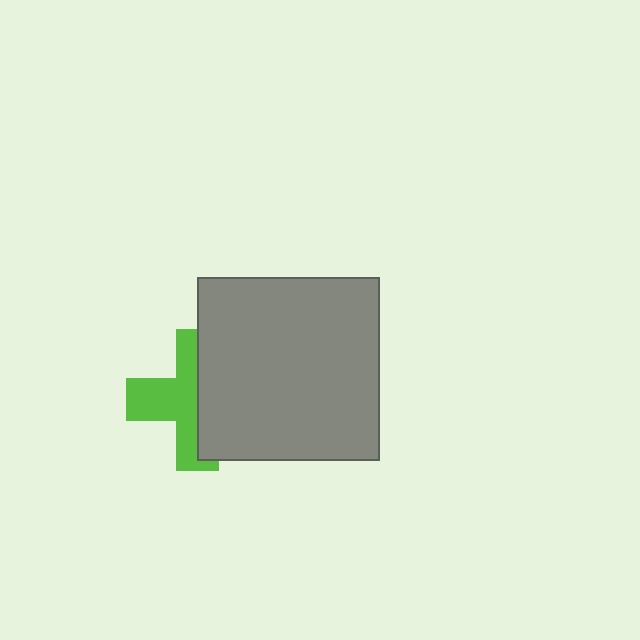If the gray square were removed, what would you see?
You would see the complete lime cross.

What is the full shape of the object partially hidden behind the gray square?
The partially hidden object is a lime cross.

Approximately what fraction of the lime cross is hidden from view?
Roughly 48% of the lime cross is hidden behind the gray square.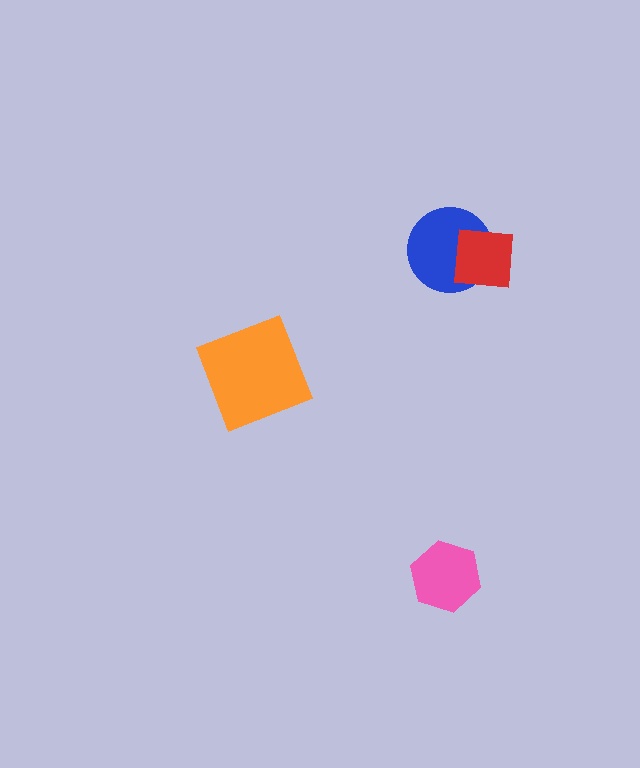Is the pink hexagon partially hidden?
No, no other shape covers it.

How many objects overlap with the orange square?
0 objects overlap with the orange square.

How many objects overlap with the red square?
1 object overlaps with the red square.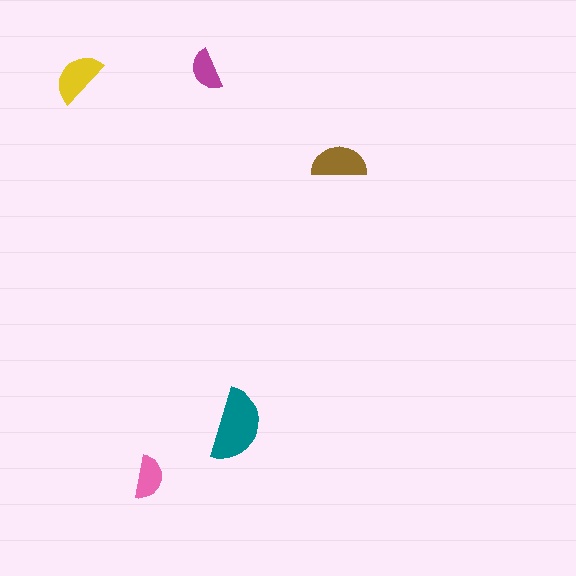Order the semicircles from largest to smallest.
the teal one, the brown one, the yellow one, the pink one, the magenta one.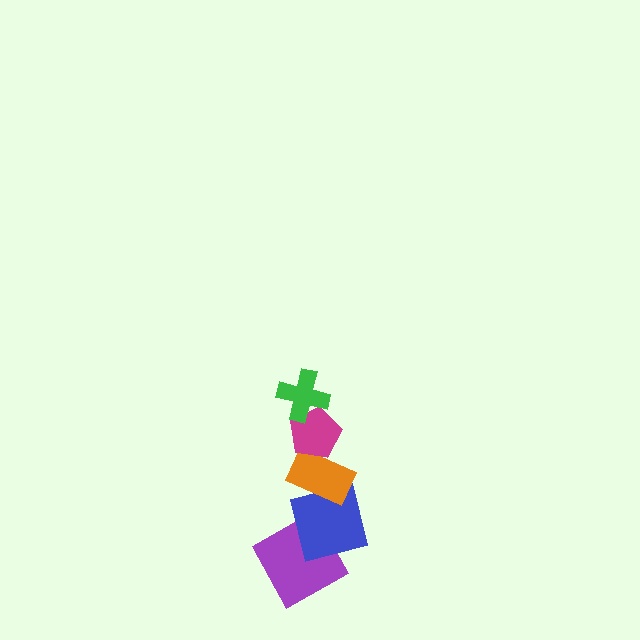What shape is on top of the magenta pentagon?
The green cross is on top of the magenta pentagon.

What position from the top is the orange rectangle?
The orange rectangle is 3rd from the top.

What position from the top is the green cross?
The green cross is 1st from the top.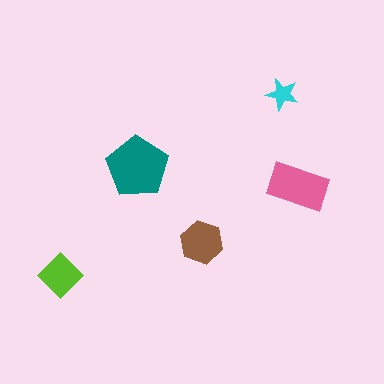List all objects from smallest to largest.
The cyan star, the lime diamond, the brown hexagon, the pink rectangle, the teal pentagon.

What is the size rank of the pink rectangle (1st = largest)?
2nd.